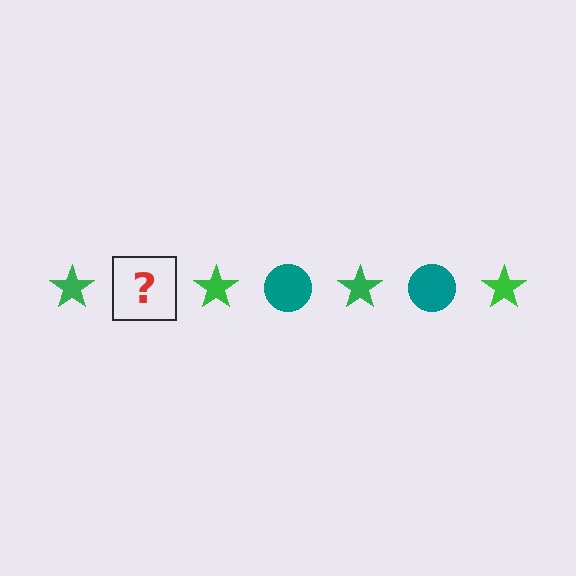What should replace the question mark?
The question mark should be replaced with a teal circle.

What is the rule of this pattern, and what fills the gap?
The rule is that the pattern alternates between green star and teal circle. The gap should be filled with a teal circle.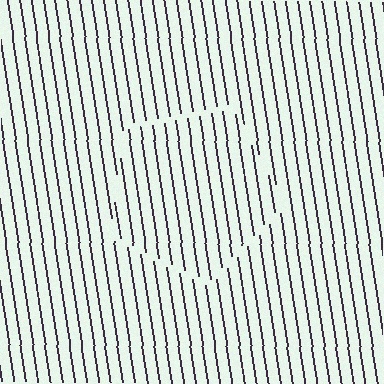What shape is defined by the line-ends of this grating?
An illusory pentagon. The interior of the shape contains the same grating, shifted by half a period — the contour is defined by the phase discontinuity where line-ends from the inner and outer gratings abut.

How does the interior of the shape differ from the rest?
The interior of the shape contains the same grating, shifted by half a period — the contour is defined by the phase discontinuity where line-ends from the inner and outer gratings abut.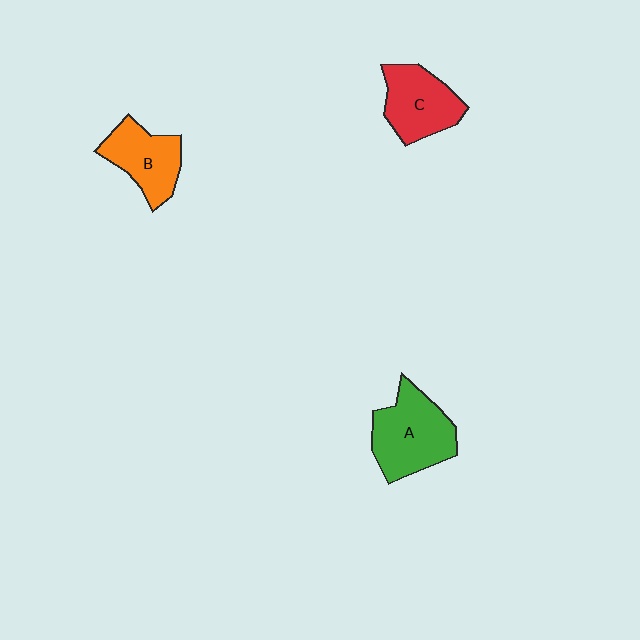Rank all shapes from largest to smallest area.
From largest to smallest: A (green), C (red), B (orange).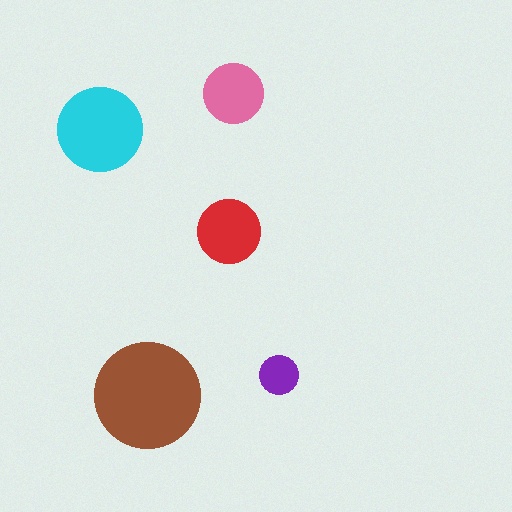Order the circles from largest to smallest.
the brown one, the cyan one, the red one, the pink one, the purple one.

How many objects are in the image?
There are 5 objects in the image.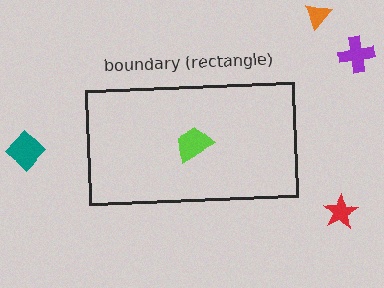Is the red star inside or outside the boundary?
Outside.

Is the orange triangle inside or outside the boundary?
Outside.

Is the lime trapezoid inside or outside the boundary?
Inside.